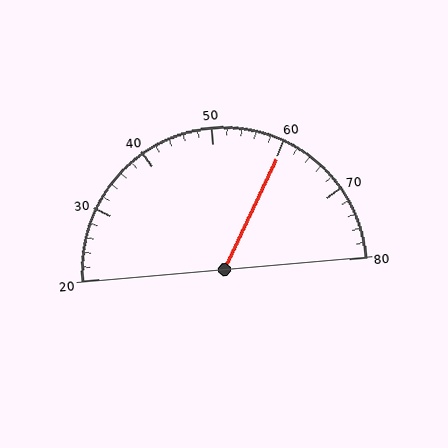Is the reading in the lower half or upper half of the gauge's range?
The reading is in the upper half of the range (20 to 80).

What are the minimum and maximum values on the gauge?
The gauge ranges from 20 to 80.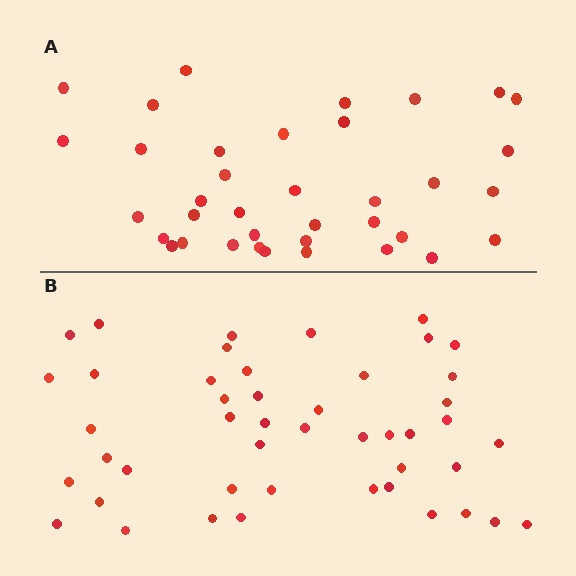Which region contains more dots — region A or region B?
Region B (the bottom region) has more dots.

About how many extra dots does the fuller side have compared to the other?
Region B has roughly 8 or so more dots than region A.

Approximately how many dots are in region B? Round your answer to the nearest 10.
About 50 dots. (The exact count is 46, which rounds to 50.)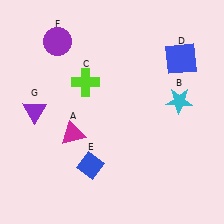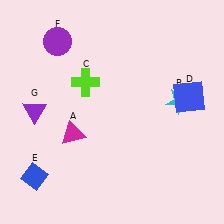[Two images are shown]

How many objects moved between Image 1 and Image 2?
2 objects moved between the two images.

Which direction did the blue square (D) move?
The blue square (D) moved down.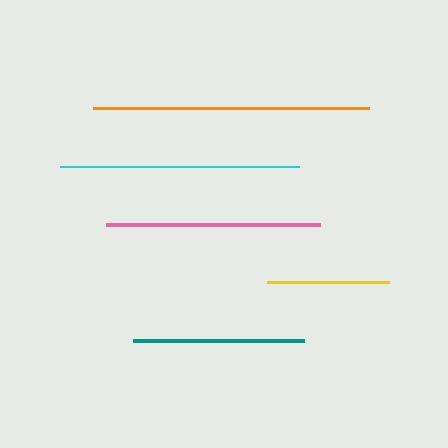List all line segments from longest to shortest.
From longest to shortest: orange, cyan, pink, teal, yellow.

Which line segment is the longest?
The orange line is the longest at approximately 277 pixels.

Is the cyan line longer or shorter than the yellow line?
The cyan line is longer than the yellow line.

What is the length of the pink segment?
The pink segment is approximately 213 pixels long.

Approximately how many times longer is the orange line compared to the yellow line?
The orange line is approximately 2.3 times the length of the yellow line.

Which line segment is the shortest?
The yellow line is the shortest at approximately 122 pixels.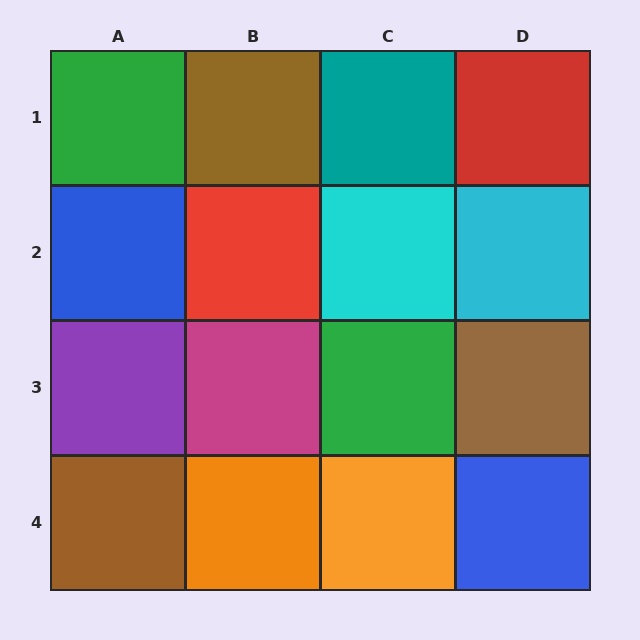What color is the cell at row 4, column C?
Orange.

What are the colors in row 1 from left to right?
Green, brown, teal, red.